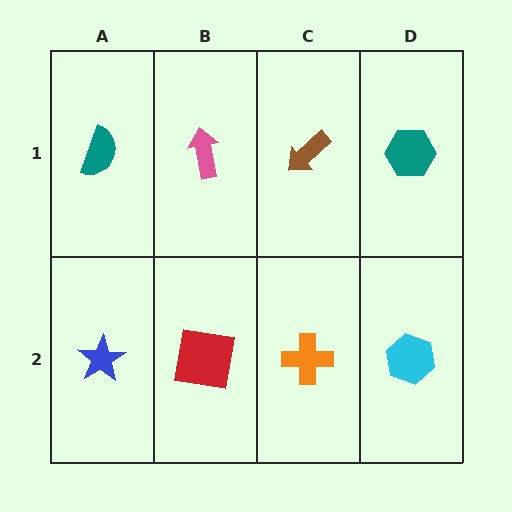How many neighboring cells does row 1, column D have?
2.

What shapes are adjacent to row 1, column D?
A cyan hexagon (row 2, column D), a brown arrow (row 1, column C).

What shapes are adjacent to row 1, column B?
A red square (row 2, column B), a teal semicircle (row 1, column A), a brown arrow (row 1, column C).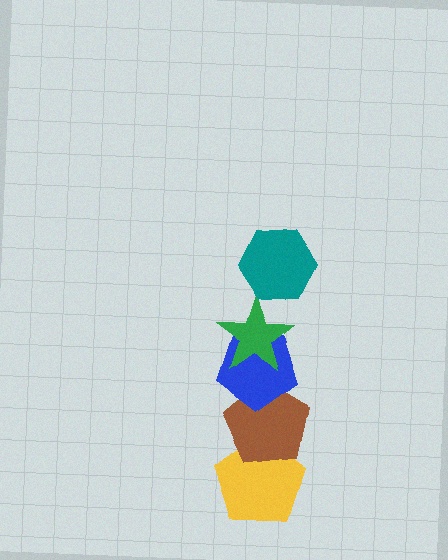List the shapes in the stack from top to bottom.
From top to bottom: the teal hexagon, the green star, the blue pentagon, the brown pentagon, the yellow pentagon.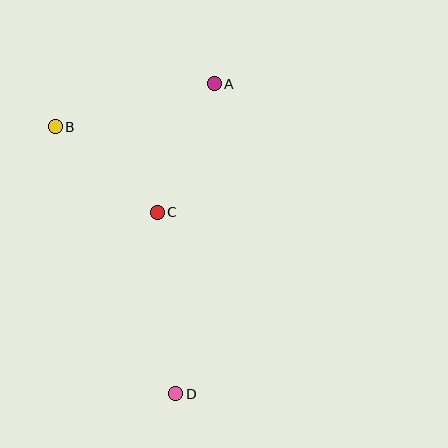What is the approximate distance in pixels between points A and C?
The distance between A and C is approximately 141 pixels.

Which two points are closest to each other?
Points B and C are closest to each other.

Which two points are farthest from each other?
Points A and D are farthest from each other.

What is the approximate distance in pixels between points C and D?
The distance between C and D is approximately 182 pixels.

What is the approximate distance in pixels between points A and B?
The distance between A and B is approximately 165 pixels.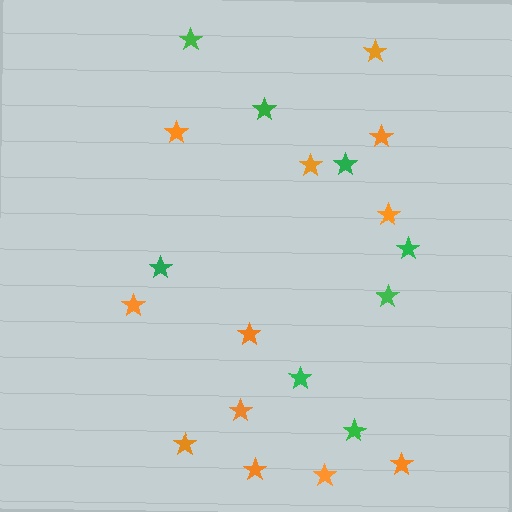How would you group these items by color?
There are 2 groups: one group of green stars (8) and one group of orange stars (12).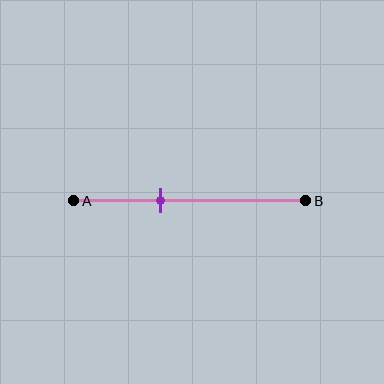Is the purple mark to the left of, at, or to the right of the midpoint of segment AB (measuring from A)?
The purple mark is to the left of the midpoint of segment AB.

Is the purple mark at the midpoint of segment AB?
No, the mark is at about 40% from A, not at the 50% midpoint.